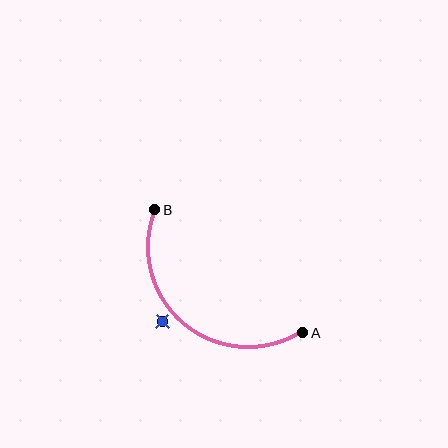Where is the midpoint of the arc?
The arc midpoint is the point on the curve farthest from the straight line joining A and B. It sits below and to the left of that line.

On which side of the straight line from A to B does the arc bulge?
The arc bulges below and to the left of the straight line connecting A and B.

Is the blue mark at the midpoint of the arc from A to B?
No — the blue mark does not lie on the arc at all. It sits slightly outside the curve.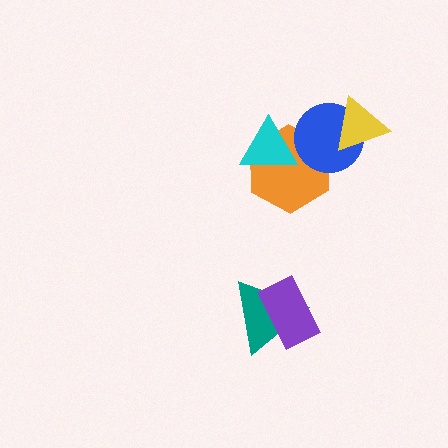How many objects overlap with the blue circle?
2 objects overlap with the blue circle.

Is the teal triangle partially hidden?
Yes, it is partially covered by another shape.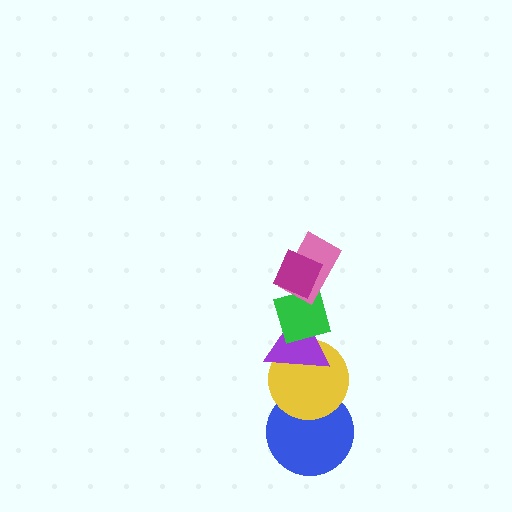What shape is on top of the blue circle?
The yellow circle is on top of the blue circle.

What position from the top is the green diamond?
The green diamond is 3rd from the top.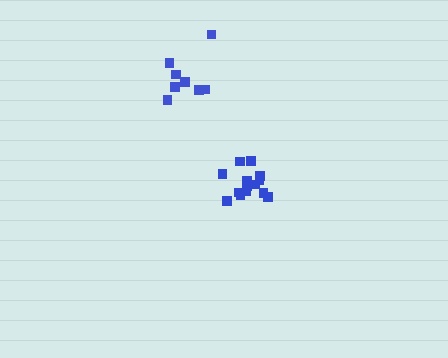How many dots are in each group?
Group 1: 8 dots, Group 2: 14 dots (22 total).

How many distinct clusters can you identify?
There are 2 distinct clusters.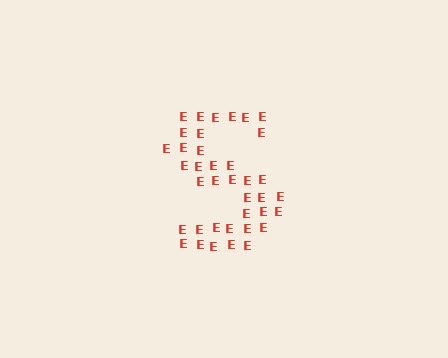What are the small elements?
The small elements are letter E's.